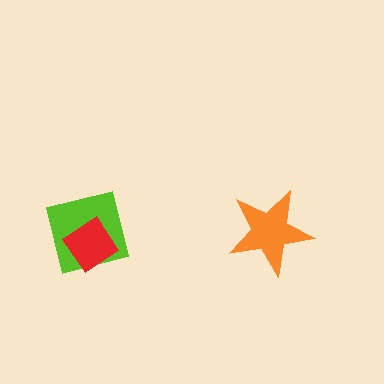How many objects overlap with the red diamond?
1 object overlaps with the red diamond.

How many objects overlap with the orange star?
0 objects overlap with the orange star.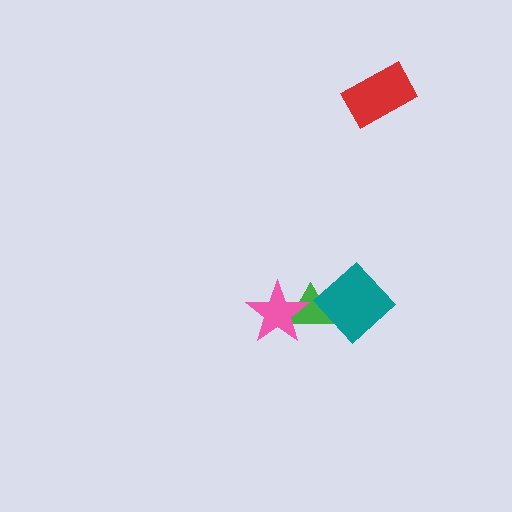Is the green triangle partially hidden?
Yes, it is partially covered by another shape.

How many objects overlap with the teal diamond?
1 object overlaps with the teal diamond.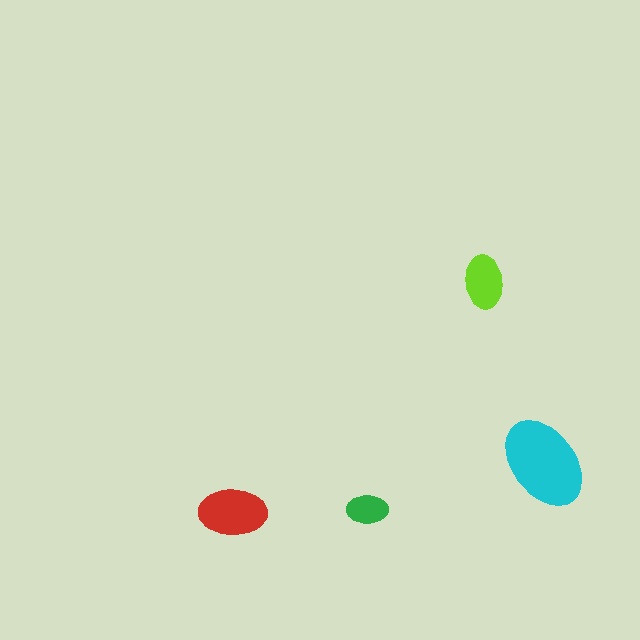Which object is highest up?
The lime ellipse is topmost.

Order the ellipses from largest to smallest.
the cyan one, the red one, the lime one, the green one.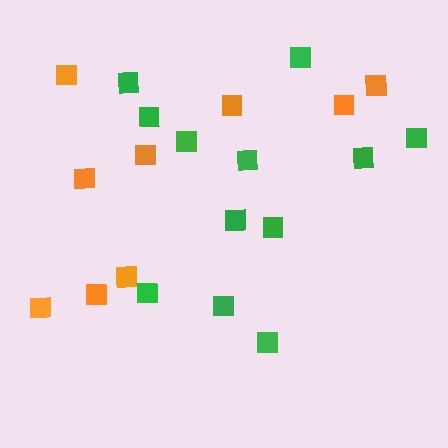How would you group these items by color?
There are 2 groups: one group of orange squares (9) and one group of green squares (12).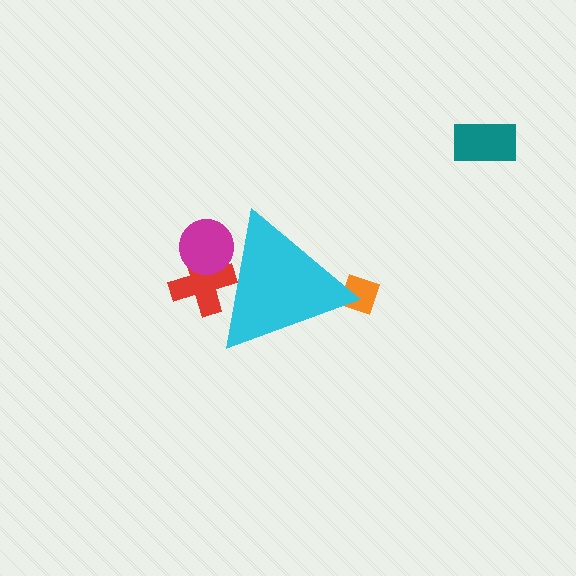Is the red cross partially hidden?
Yes, the red cross is partially hidden behind the cyan triangle.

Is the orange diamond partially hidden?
Yes, the orange diamond is partially hidden behind the cyan triangle.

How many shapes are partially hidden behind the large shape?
3 shapes are partially hidden.